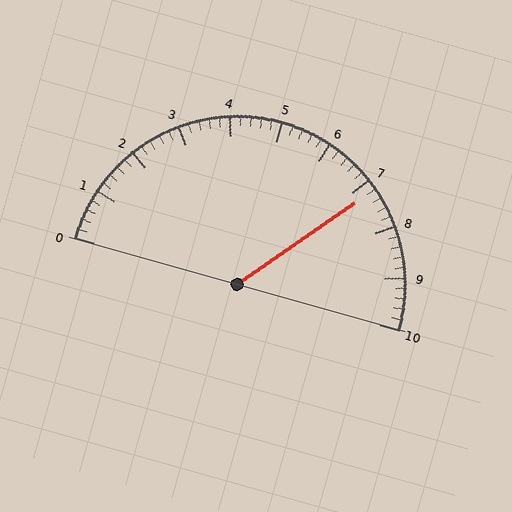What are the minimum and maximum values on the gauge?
The gauge ranges from 0 to 10.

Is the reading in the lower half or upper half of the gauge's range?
The reading is in the upper half of the range (0 to 10).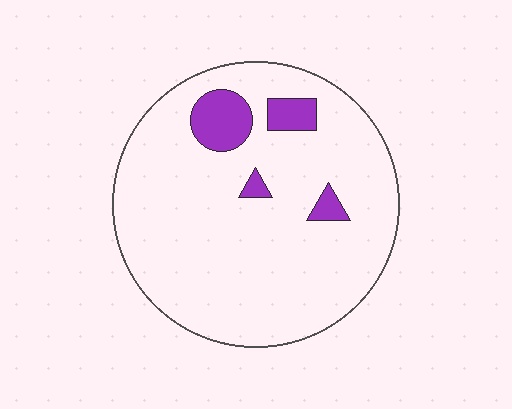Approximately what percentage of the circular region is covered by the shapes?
Approximately 10%.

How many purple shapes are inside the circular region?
4.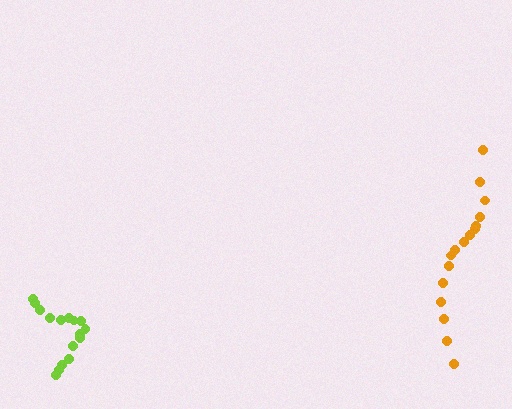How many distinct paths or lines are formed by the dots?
There are 2 distinct paths.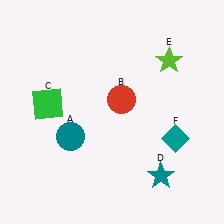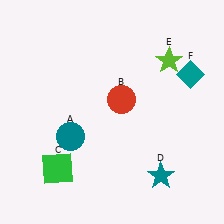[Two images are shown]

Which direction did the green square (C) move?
The green square (C) moved down.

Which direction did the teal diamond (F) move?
The teal diamond (F) moved up.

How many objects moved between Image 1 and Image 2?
2 objects moved between the two images.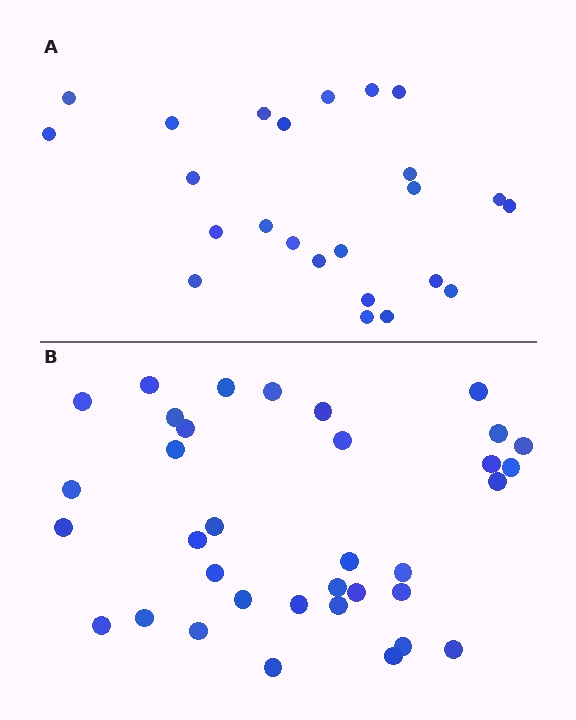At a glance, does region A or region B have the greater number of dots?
Region B (the bottom region) has more dots.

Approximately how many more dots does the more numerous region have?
Region B has roughly 12 or so more dots than region A.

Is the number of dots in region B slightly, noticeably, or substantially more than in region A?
Region B has substantially more. The ratio is roughly 1.5 to 1.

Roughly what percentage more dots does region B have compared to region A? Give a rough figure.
About 45% more.